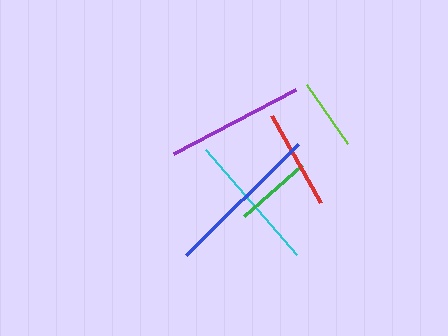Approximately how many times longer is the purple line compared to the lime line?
The purple line is approximately 1.9 times the length of the lime line.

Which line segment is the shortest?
The lime line is the shortest at approximately 72 pixels.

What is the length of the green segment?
The green segment is approximately 78 pixels long.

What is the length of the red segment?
The red segment is approximately 100 pixels long.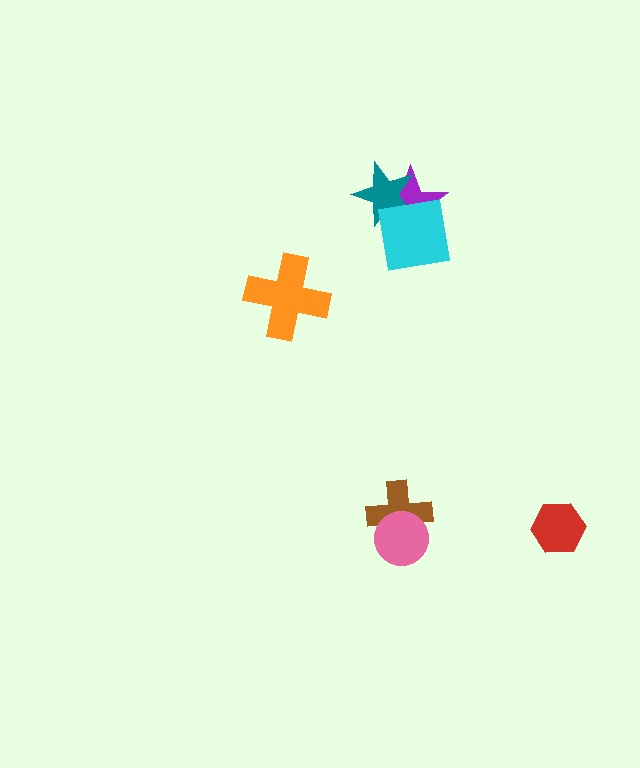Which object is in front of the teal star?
The cyan square is in front of the teal star.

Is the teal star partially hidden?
Yes, it is partially covered by another shape.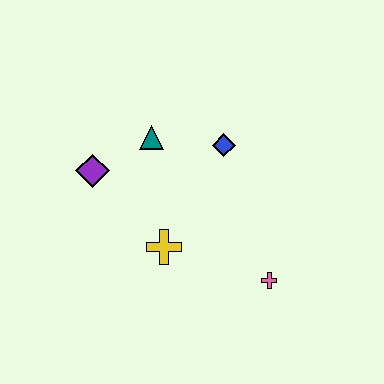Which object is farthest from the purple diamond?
The pink cross is farthest from the purple diamond.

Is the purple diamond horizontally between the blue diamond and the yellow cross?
No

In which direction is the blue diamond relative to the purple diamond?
The blue diamond is to the right of the purple diamond.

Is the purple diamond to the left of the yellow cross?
Yes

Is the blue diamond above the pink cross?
Yes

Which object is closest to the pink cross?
The yellow cross is closest to the pink cross.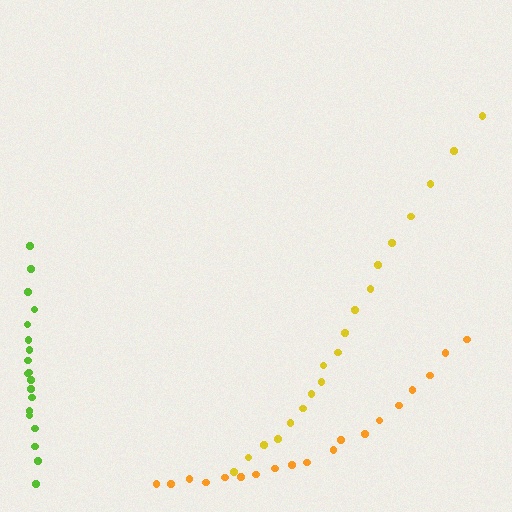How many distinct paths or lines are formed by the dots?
There are 3 distinct paths.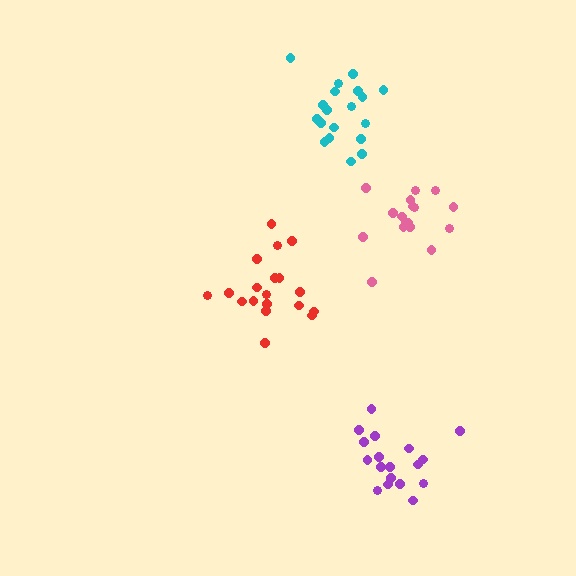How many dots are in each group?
Group 1: 19 dots, Group 2: 19 dots, Group 3: 17 dots, Group 4: 18 dots (73 total).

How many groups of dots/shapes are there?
There are 4 groups.